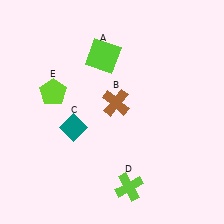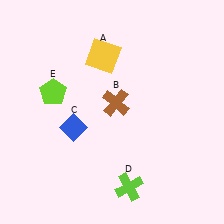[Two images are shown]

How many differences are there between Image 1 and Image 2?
There are 2 differences between the two images.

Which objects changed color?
A changed from lime to yellow. C changed from teal to blue.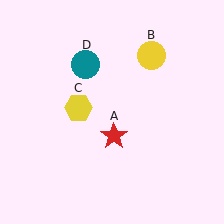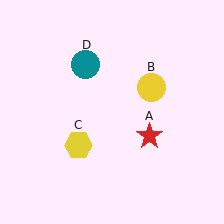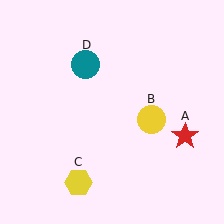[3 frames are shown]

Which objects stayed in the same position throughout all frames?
Teal circle (object D) remained stationary.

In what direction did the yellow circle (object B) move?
The yellow circle (object B) moved down.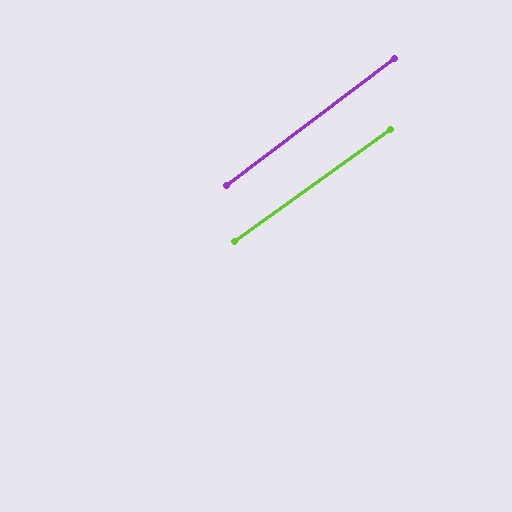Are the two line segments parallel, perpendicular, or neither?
Parallel — their directions differ by only 1.1°.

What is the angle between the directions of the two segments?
Approximately 1 degree.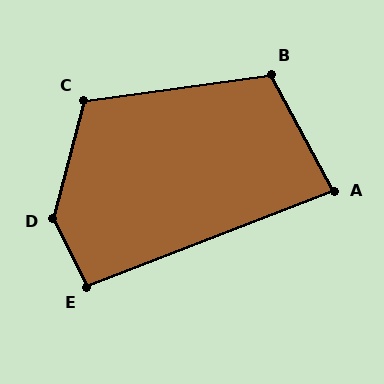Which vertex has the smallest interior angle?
A, at approximately 83 degrees.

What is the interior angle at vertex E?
Approximately 95 degrees (obtuse).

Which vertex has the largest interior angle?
D, at approximately 139 degrees.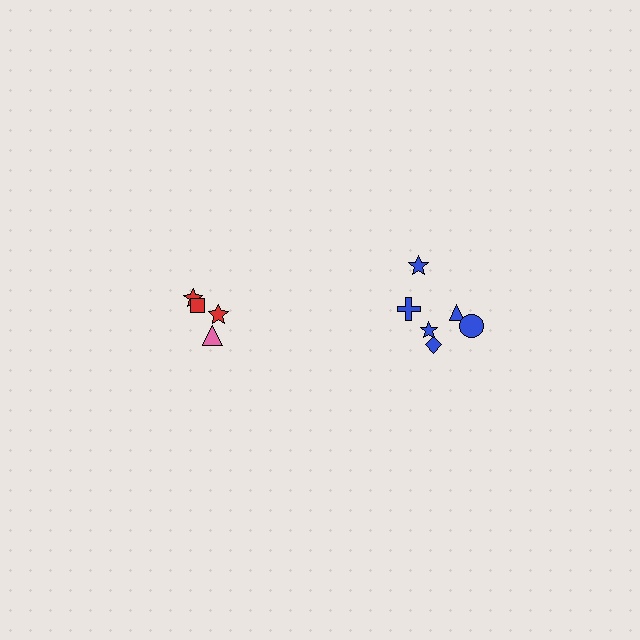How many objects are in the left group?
There are 4 objects.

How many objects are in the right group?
There are 6 objects.